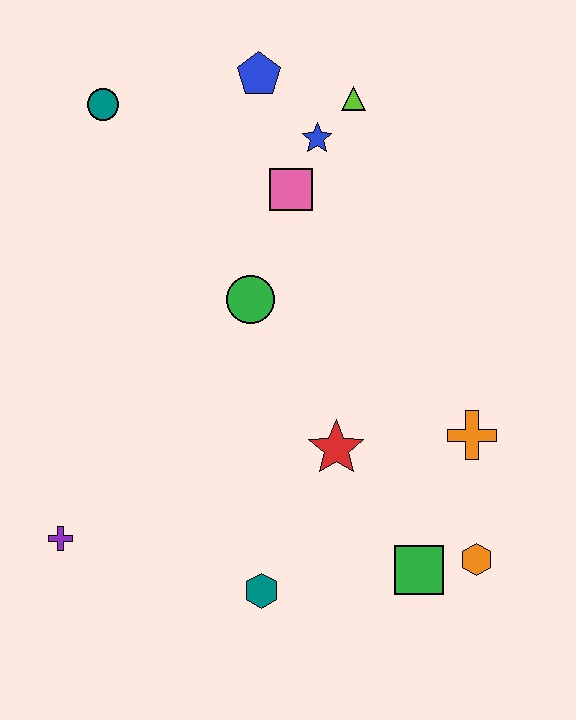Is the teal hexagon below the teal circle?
Yes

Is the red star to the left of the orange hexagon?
Yes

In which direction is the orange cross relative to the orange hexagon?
The orange cross is above the orange hexagon.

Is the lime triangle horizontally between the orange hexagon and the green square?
No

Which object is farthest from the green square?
The teal circle is farthest from the green square.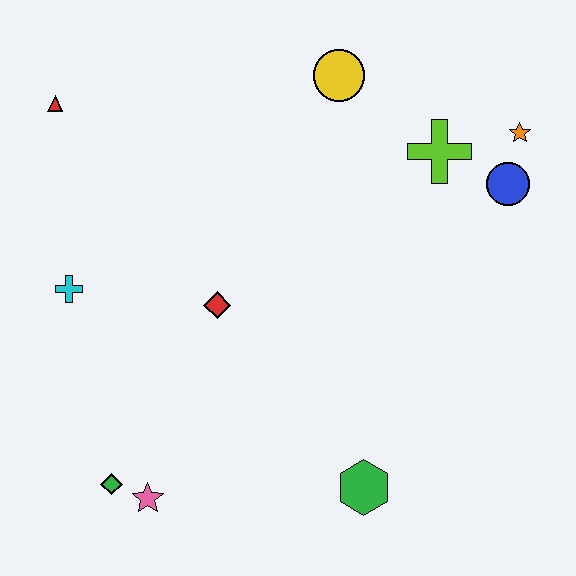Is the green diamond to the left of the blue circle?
Yes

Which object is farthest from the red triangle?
The green hexagon is farthest from the red triangle.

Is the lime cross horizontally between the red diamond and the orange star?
Yes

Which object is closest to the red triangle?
The cyan cross is closest to the red triangle.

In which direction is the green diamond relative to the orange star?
The green diamond is to the left of the orange star.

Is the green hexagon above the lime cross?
No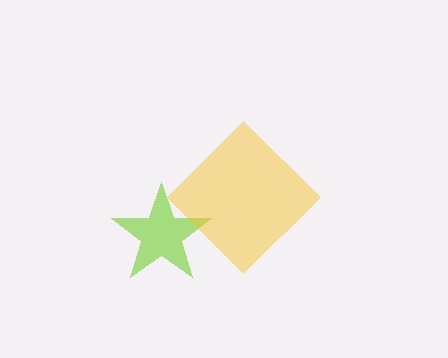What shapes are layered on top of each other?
The layered shapes are: a lime star, a yellow diamond.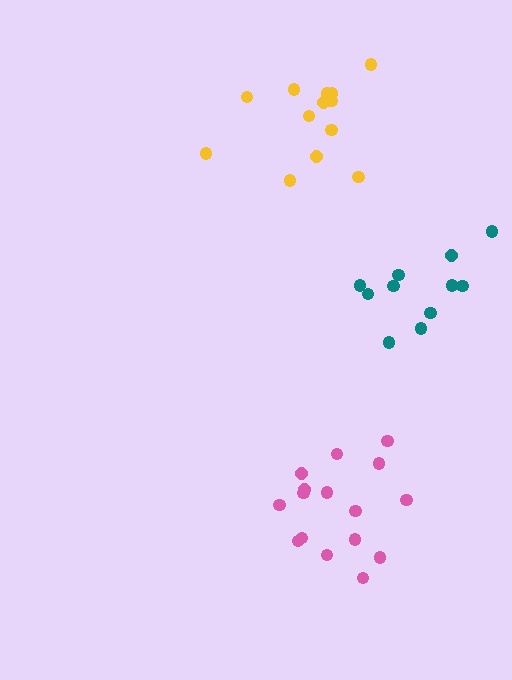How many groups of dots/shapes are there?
There are 3 groups.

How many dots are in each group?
Group 1: 14 dots, Group 2: 11 dots, Group 3: 16 dots (41 total).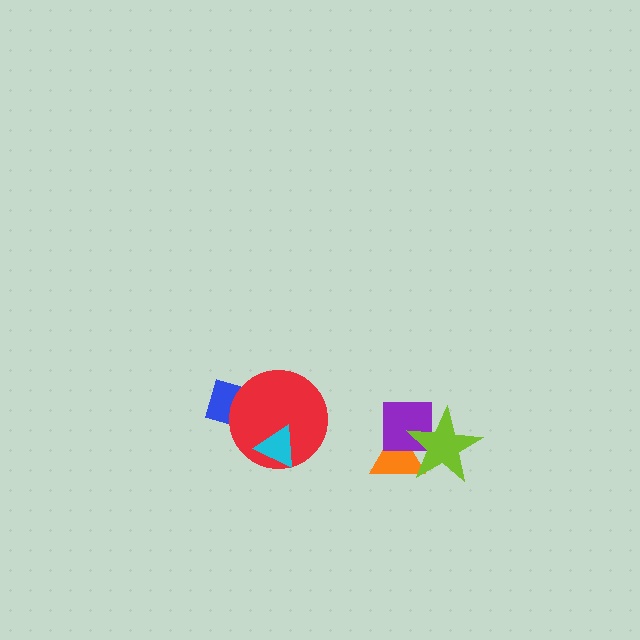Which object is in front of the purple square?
The lime star is in front of the purple square.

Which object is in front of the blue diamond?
The red circle is in front of the blue diamond.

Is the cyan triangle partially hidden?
No, no other shape covers it.